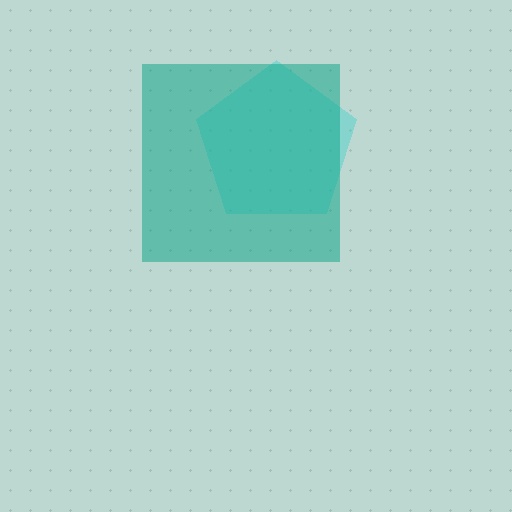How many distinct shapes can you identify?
There are 2 distinct shapes: a cyan pentagon, a teal square.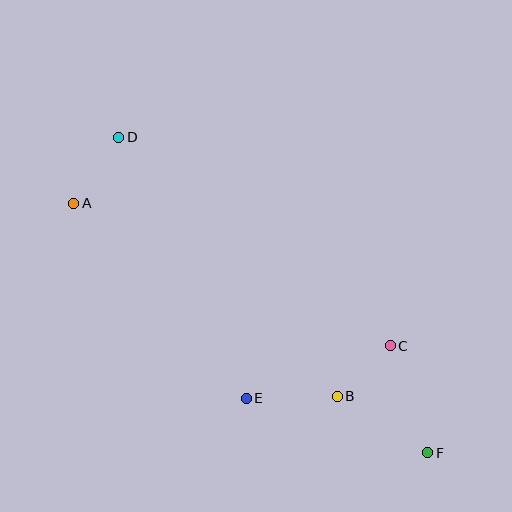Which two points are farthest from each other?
Points D and F are farthest from each other.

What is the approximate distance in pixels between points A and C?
The distance between A and C is approximately 347 pixels.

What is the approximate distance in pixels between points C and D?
The distance between C and D is approximately 343 pixels.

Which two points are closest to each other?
Points B and C are closest to each other.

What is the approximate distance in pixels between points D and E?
The distance between D and E is approximately 291 pixels.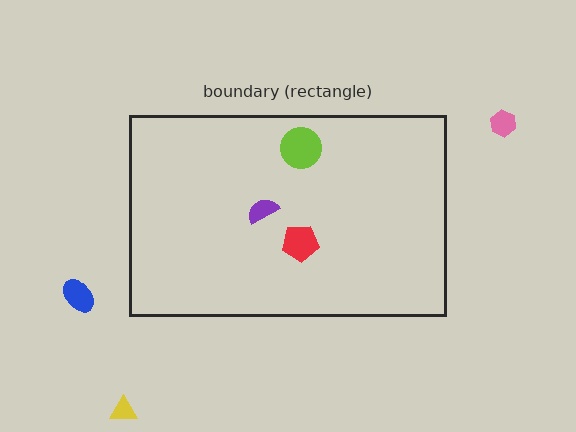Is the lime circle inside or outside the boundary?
Inside.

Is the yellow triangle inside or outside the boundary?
Outside.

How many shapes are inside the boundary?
3 inside, 3 outside.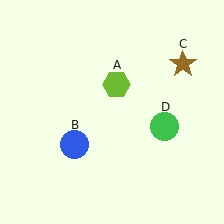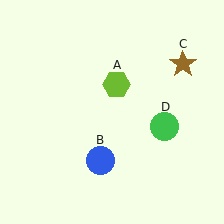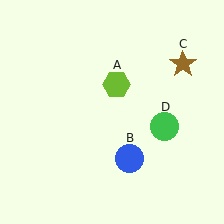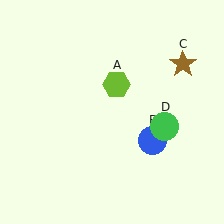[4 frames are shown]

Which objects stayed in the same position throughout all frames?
Lime hexagon (object A) and brown star (object C) and green circle (object D) remained stationary.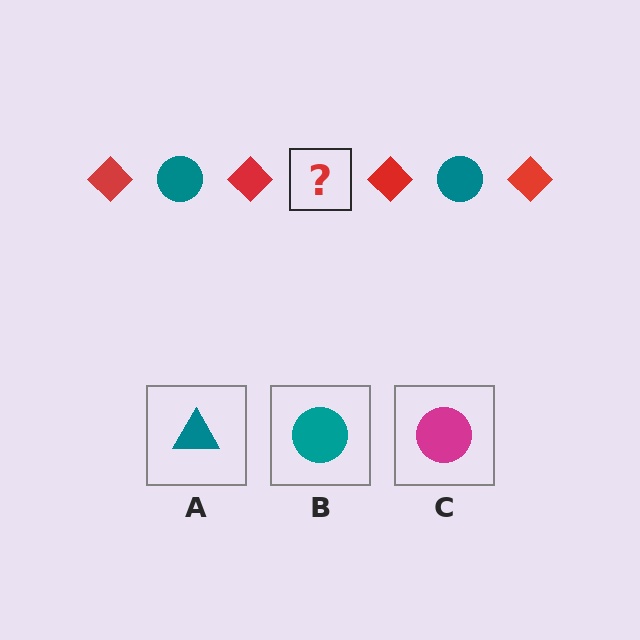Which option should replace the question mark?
Option B.